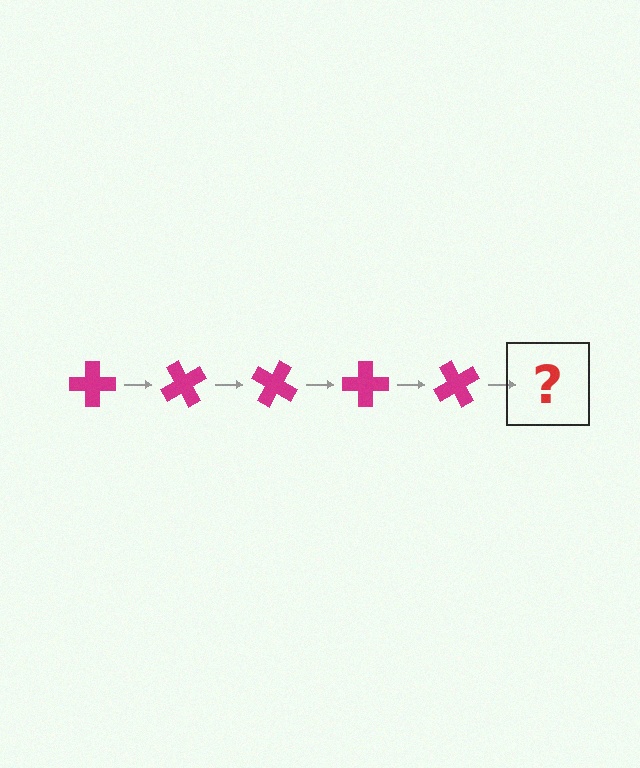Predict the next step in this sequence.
The next step is a magenta cross rotated 300 degrees.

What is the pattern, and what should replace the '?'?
The pattern is that the cross rotates 60 degrees each step. The '?' should be a magenta cross rotated 300 degrees.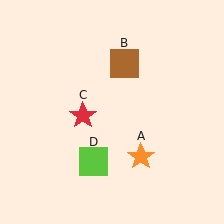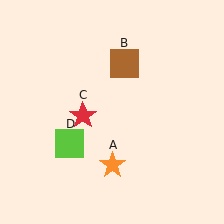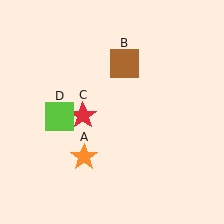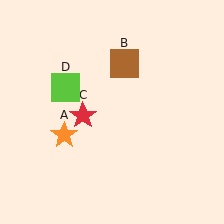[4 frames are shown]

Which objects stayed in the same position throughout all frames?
Brown square (object B) and red star (object C) remained stationary.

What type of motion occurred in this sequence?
The orange star (object A), lime square (object D) rotated clockwise around the center of the scene.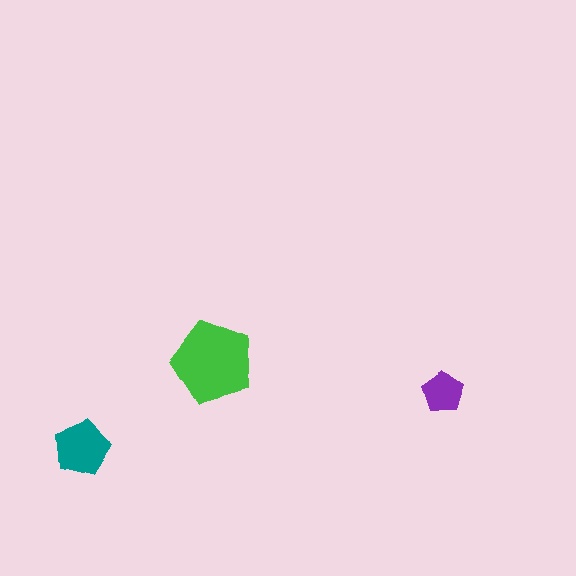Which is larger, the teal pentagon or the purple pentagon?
The teal one.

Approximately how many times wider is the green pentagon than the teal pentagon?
About 1.5 times wider.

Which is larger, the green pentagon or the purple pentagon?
The green one.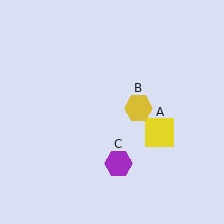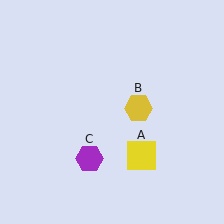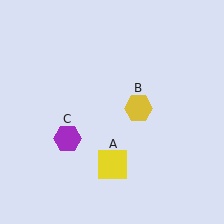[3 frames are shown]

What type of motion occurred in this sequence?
The yellow square (object A), purple hexagon (object C) rotated clockwise around the center of the scene.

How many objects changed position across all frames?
2 objects changed position: yellow square (object A), purple hexagon (object C).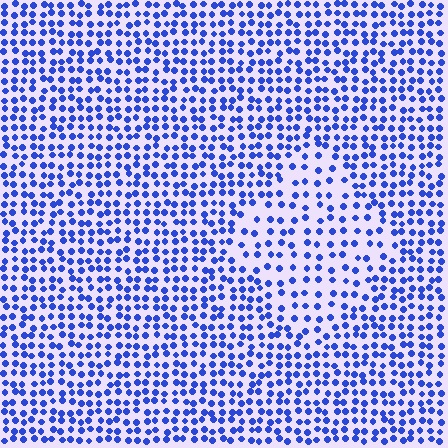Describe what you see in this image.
The image contains small blue elements arranged at two different densities. A diamond-shaped region is visible where the elements are less densely packed than the surrounding area.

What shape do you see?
I see a diamond.